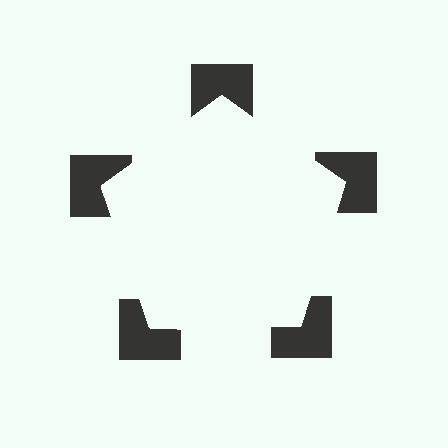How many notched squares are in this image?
There are 5 — one at each vertex of the illusory pentagon.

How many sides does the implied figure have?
5 sides.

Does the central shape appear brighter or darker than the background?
It typically appears slightly brighter than the background, even though no actual brightness change is drawn.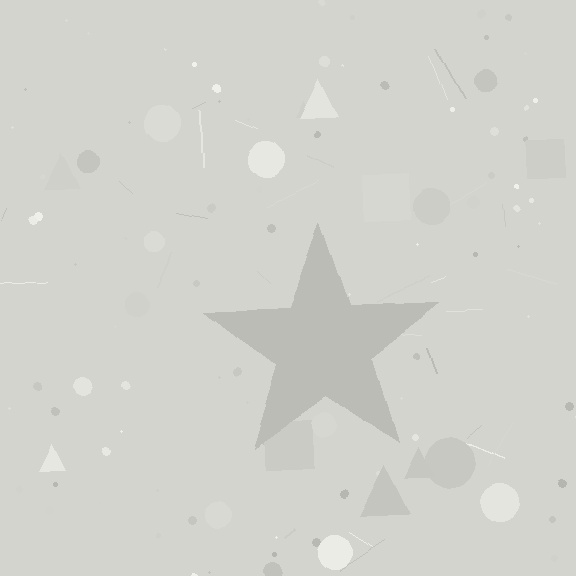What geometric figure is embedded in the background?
A star is embedded in the background.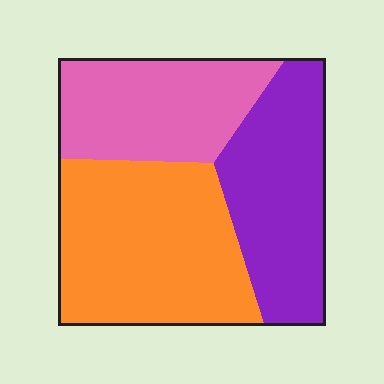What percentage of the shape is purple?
Purple takes up between a quarter and a half of the shape.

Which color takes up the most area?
Orange, at roughly 40%.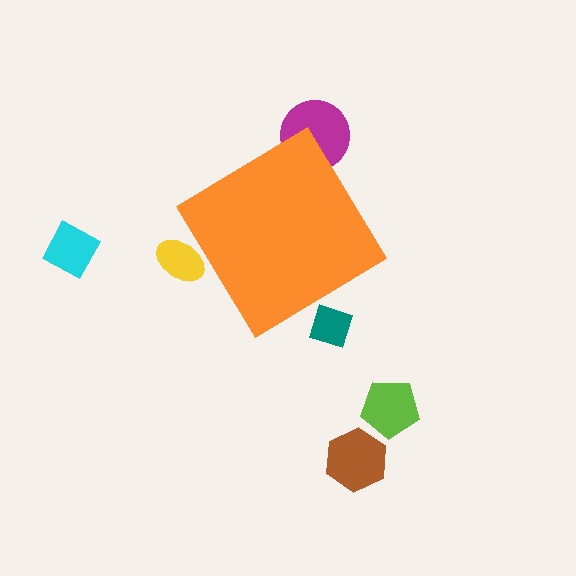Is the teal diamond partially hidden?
Yes, the teal diamond is partially hidden behind the orange diamond.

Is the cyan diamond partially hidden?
No, the cyan diamond is fully visible.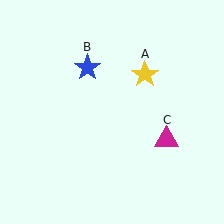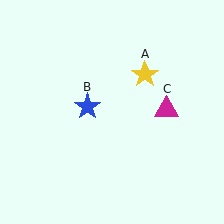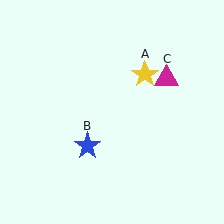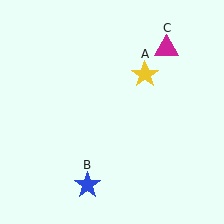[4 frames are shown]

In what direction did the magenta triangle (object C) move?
The magenta triangle (object C) moved up.